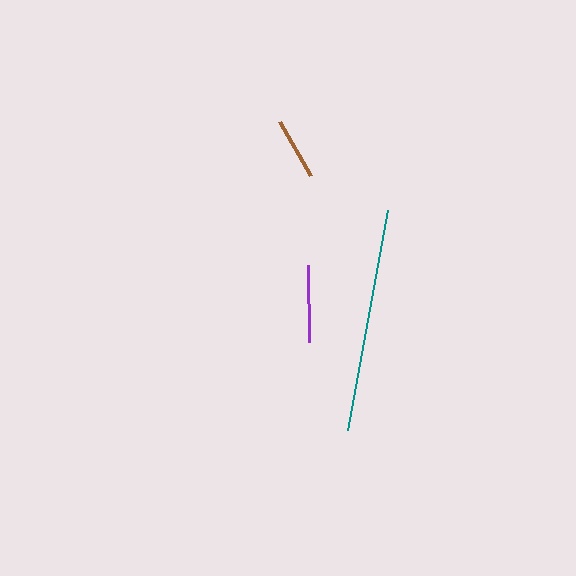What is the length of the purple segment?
The purple segment is approximately 76 pixels long.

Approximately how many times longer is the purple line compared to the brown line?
The purple line is approximately 1.2 times the length of the brown line.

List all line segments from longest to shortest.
From longest to shortest: teal, purple, brown.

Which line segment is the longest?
The teal line is the longest at approximately 223 pixels.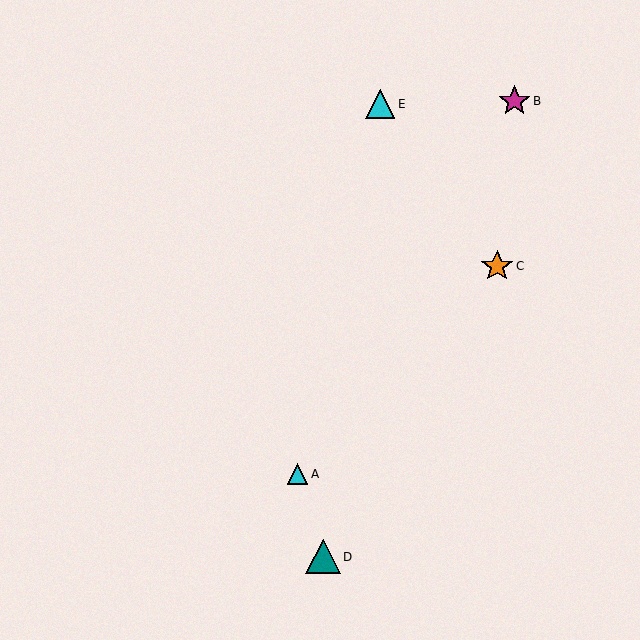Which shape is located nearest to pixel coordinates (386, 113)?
The cyan triangle (labeled E) at (380, 104) is nearest to that location.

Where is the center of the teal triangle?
The center of the teal triangle is at (323, 557).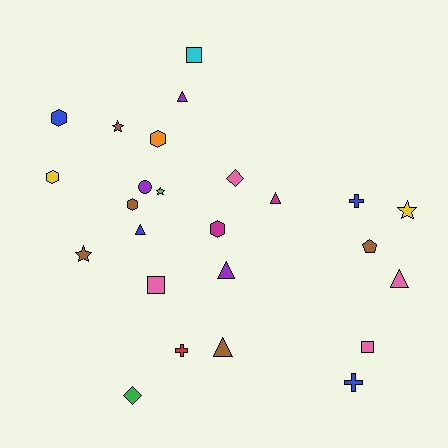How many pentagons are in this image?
There is 1 pentagon.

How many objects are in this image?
There are 25 objects.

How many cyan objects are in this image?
There is 1 cyan object.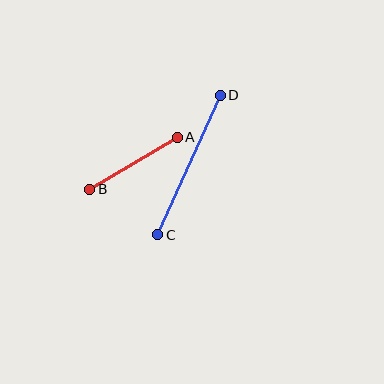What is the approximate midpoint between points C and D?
The midpoint is at approximately (189, 165) pixels.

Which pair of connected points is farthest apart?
Points C and D are farthest apart.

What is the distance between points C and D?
The distance is approximately 153 pixels.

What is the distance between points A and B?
The distance is approximately 101 pixels.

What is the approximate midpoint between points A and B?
The midpoint is at approximately (133, 163) pixels.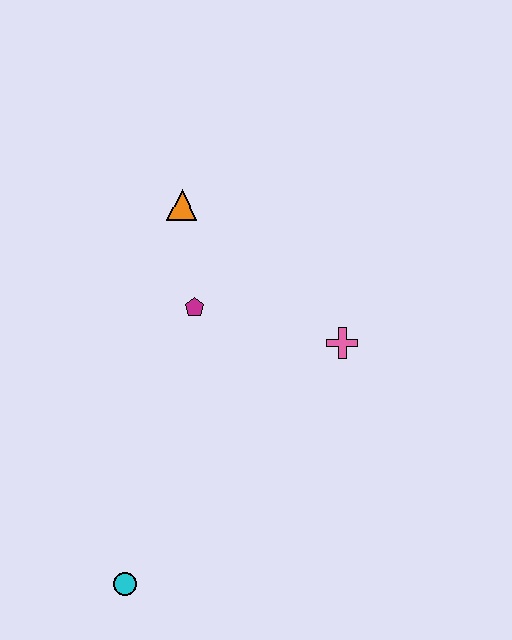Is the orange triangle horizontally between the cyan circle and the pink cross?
Yes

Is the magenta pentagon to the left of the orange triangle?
No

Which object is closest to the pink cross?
The magenta pentagon is closest to the pink cross.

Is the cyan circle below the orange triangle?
Yes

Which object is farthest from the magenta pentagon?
The cyan circle is farthest from the magenta pentagon.